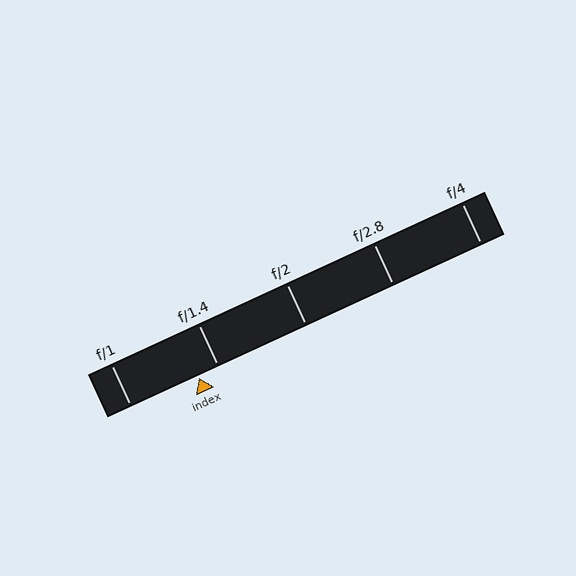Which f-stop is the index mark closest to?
The index mark is closest to f/1.4.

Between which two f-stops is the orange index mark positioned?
The index mark is between f/1 and f/1.4.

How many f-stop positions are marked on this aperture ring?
There are 5 f-stop positions marked.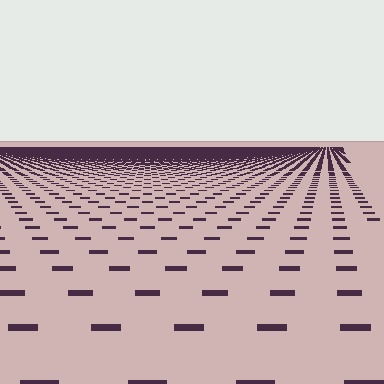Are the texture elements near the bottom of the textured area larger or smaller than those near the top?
Larger. Near the bottom, elements are closer to the viewer and appear at a bigger on-screen size.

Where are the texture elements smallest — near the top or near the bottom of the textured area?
Near the top.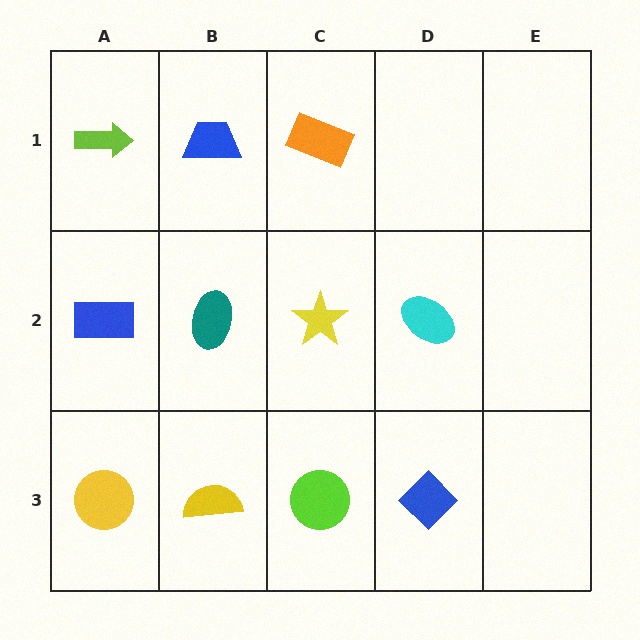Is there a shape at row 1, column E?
No, that cell is empty.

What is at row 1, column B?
A blue trapezoid.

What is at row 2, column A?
A blue rectangle.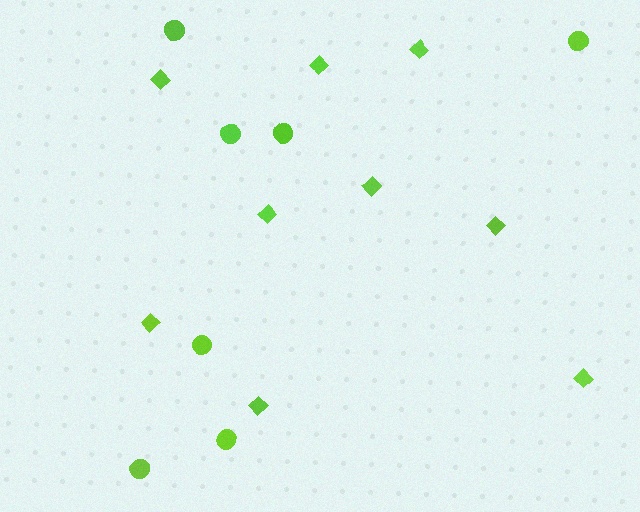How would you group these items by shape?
There are 2 groups: one group of circles (7) and one group of diamonds (9).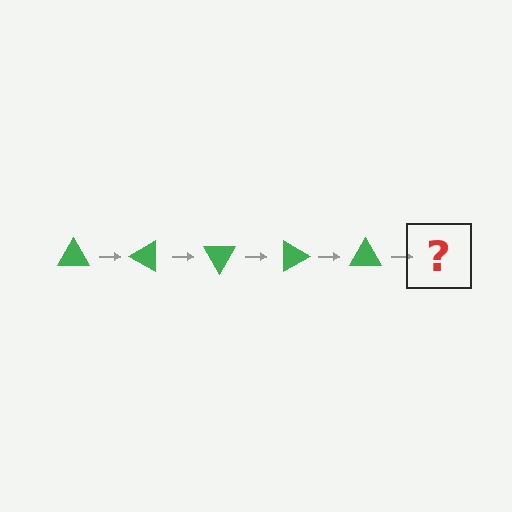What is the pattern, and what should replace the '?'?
The pattern is that the triangle rotates 30 degrees each step. The '?' should be a green triangle rotated 150 degrees.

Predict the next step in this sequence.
The next step is a green triangle rotated 150 degrees.